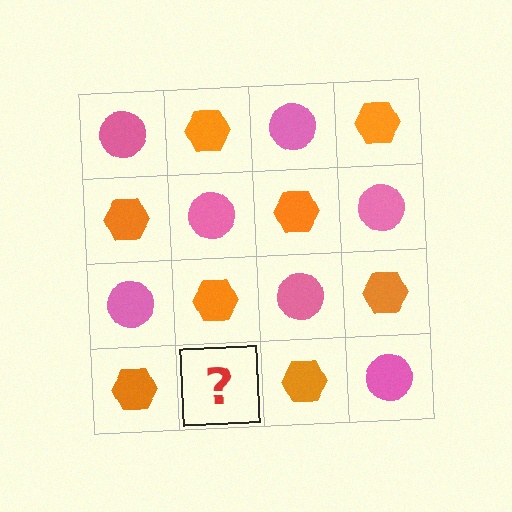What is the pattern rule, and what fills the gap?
The rule is that it alternates pink circle and orange hexagon in a checkerboard pattern. The gap should be filled with a pink circle.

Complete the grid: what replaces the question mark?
The question mark should be replaced with a pink circle.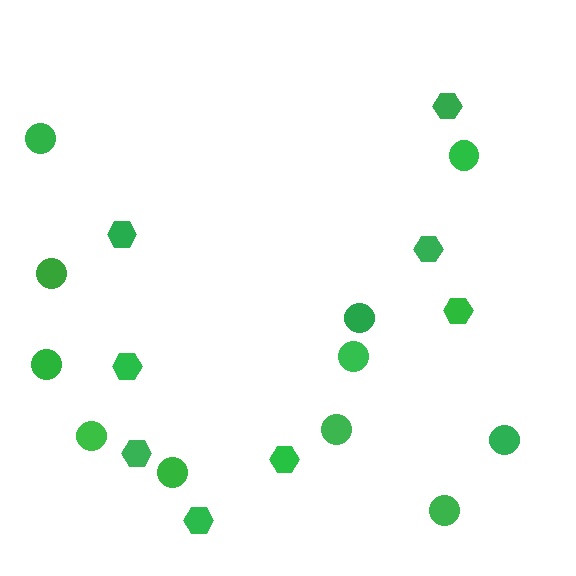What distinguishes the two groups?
There are 2 groups: one group of hexagons (8) and one group of circles (11).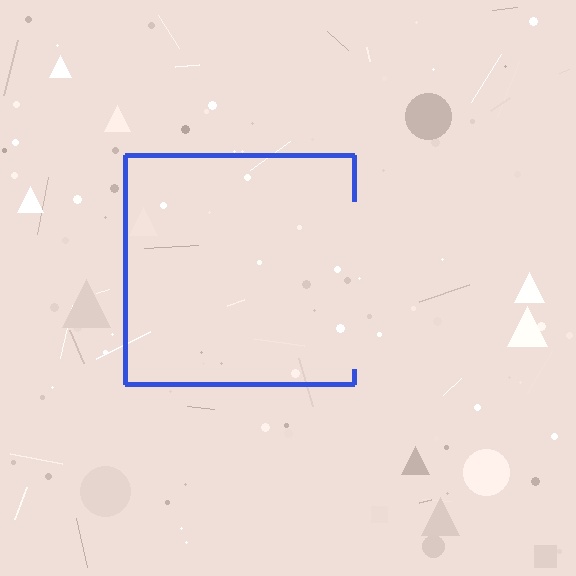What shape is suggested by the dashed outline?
The dashed outline suggests a square.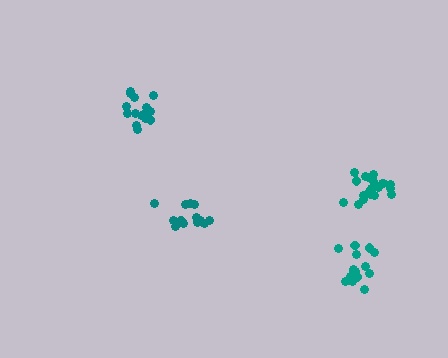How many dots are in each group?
Group 1: 20 dots, Group 2: 15 dots, Group 3: 14 dots, Group 4: 17 dots (66 total).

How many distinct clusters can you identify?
There are 4 distinct clusters.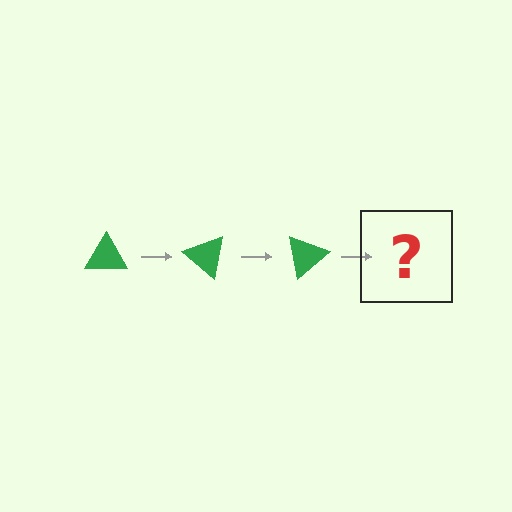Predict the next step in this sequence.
The next step is a green triangle rotated 120 degrees.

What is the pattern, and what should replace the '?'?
The pattern is that the triangle rotates 40 degrees each step. The '?' should be a green triangle rotated 120 degrees.